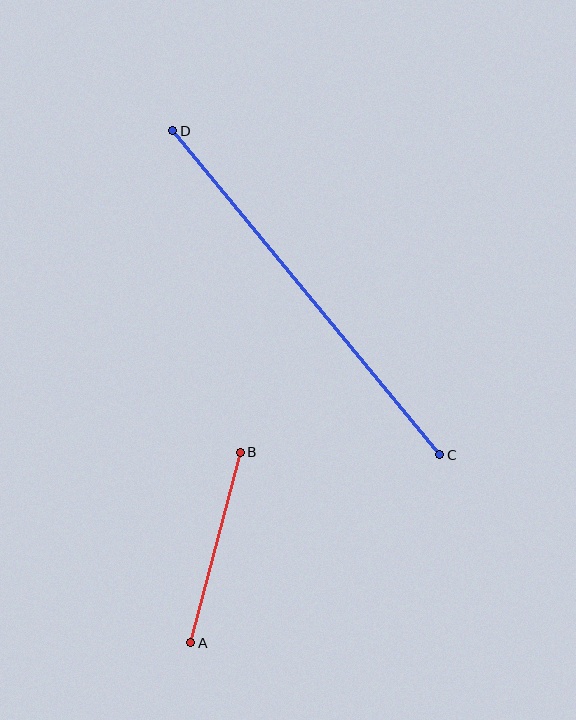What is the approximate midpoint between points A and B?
The midpoint is at approximately (215, 547) pixels.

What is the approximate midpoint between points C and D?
The midpoint is at approximately (306, 293) pixels.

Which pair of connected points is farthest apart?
Points C and D are farthest apart.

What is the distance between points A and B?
The distance is approximately 197 pixels.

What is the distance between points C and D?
The distance is approximately 420 pixels.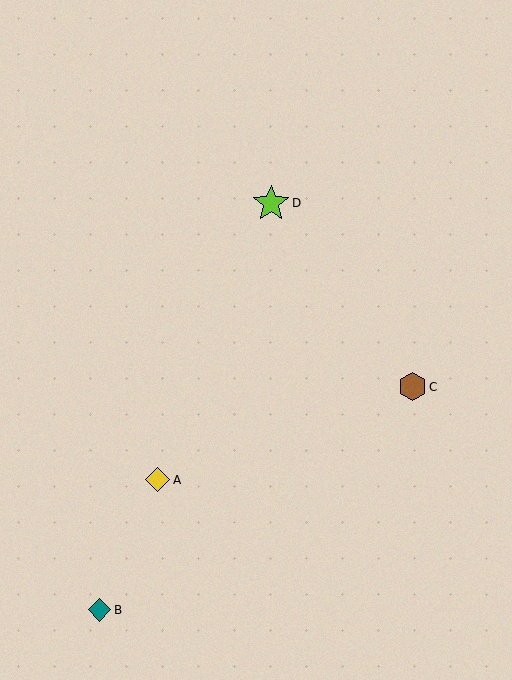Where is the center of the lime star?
The center of the lime star is at (271, 203).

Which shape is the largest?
The lime star (labeled D) is the largest.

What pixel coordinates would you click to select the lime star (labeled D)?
Click at (271, 203) to select the lime star D.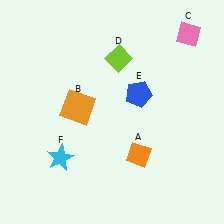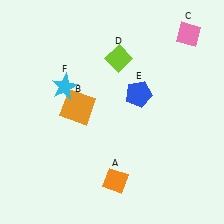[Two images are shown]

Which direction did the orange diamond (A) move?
The orange diamond (A) moved down.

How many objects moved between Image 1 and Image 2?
2 objects moved between the two images.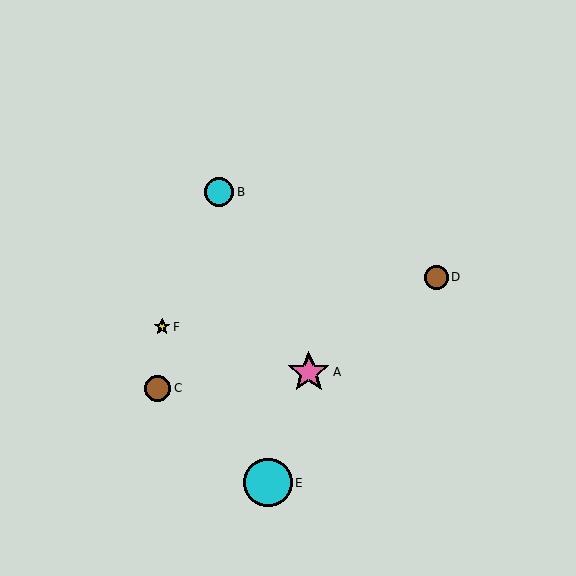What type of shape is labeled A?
Shape A is a pink star.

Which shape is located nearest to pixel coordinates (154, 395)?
The brown circle (labeled C) at (157, 388) is nearest to that location.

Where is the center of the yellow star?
The center of the yellow star is at (162, 327).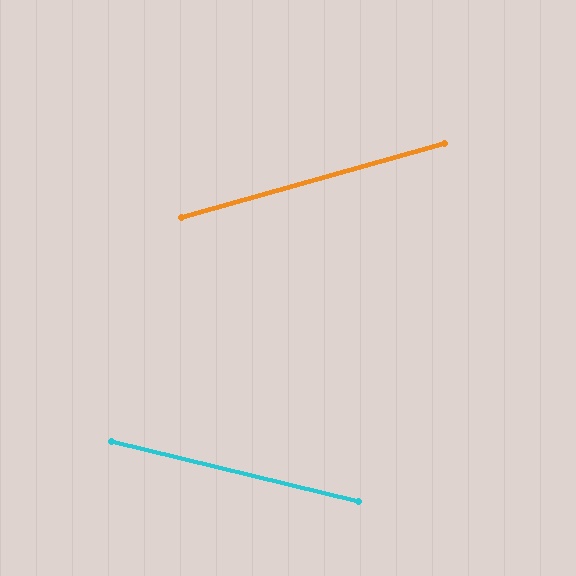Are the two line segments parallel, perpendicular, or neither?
Neither parallel nor perpendicular — they differ by about 29°.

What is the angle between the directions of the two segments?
Approximately 29 degrees.